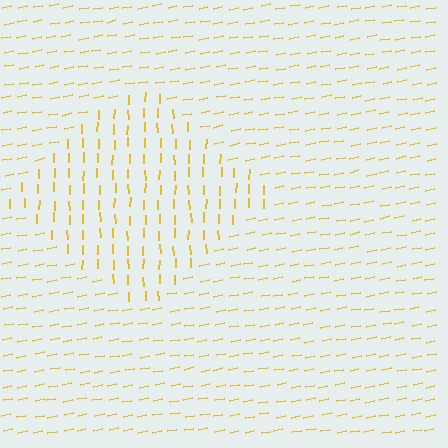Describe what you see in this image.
The image is filled with small yellow line segments. A diamond region in the image has lines oriented differently from the surrounding lines, creating a visible texture boundary.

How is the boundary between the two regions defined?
The boundary is defined purely by a change in line orientation (approximately 80 degrees difference). All lines are the same color and thickness.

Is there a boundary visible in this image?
Yes, there is a texture boundary formed by a change in line orientation.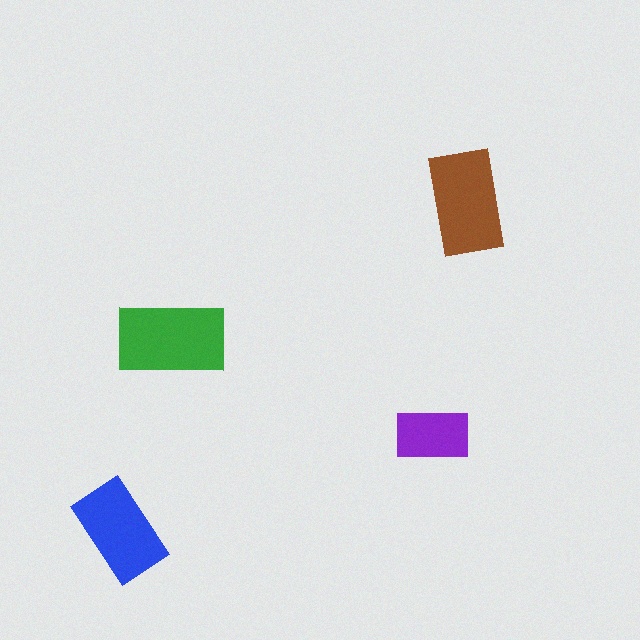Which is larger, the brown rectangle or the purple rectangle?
The brown one.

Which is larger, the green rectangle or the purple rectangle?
The green one.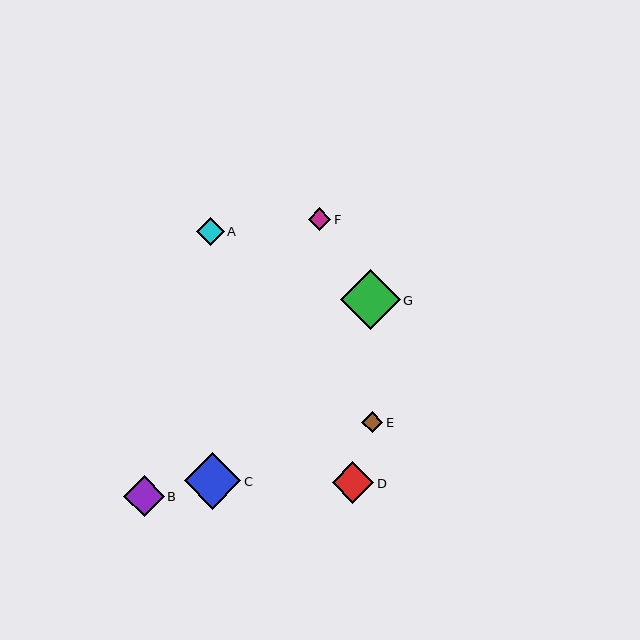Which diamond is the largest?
Diamond G is the largest with a size of approximately 60 pixels.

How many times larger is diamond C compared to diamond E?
Diamond C is approximately 2.7 times the size of diamond E.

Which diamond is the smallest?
Diamond E is the smallest with a size of approximately 21 pixels.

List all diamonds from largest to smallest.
From largest to smallest: G, C, D, B, A, F, E.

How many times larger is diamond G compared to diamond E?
Diamond G is approximately 2.8 times the size of diamond E.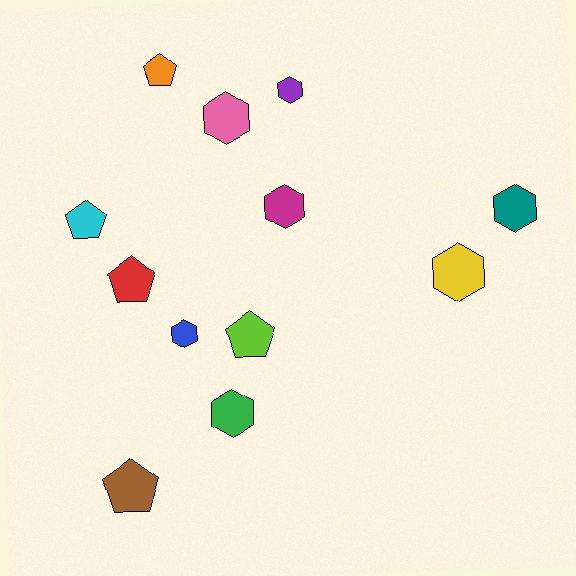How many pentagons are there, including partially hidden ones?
There are 5 pentagons.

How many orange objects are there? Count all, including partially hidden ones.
There is 1 orange object.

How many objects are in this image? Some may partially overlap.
There are 12 objects.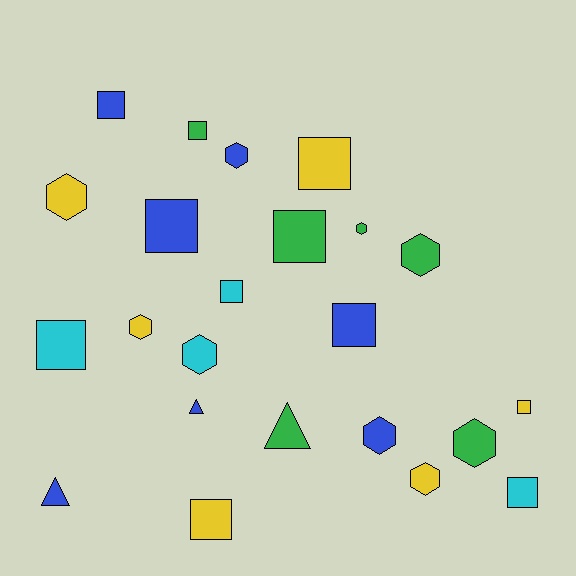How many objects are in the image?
There are 23 objects.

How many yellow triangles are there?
There are no yellow triangles.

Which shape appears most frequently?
Square, with 11 objects.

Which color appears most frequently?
Blue, with 7 objects.